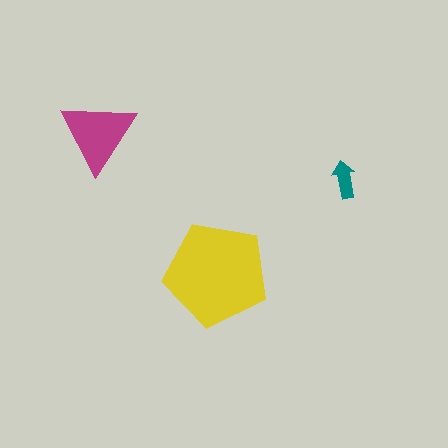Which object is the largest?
The yellow pentagon.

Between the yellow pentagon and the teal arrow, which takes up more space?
The yellow pentagon.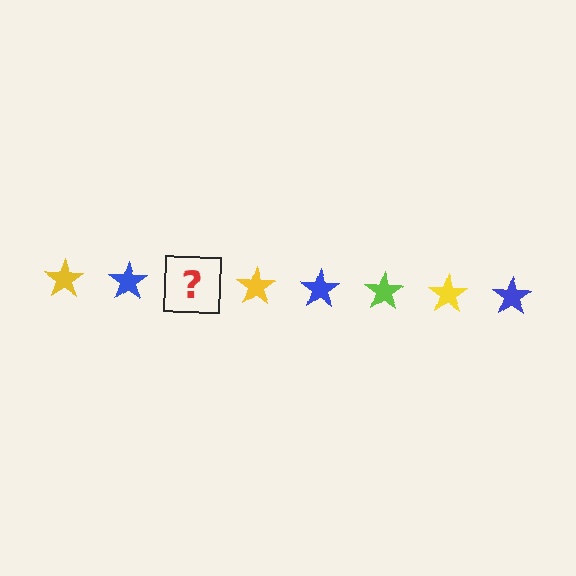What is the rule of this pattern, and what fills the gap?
The rule is that the pattern cycles through yellow, blue, lime stars. The gap should be filled with a lime star.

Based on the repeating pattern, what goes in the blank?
The blank should be a lime star.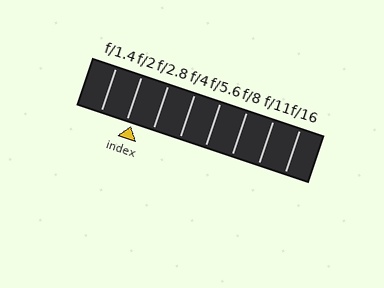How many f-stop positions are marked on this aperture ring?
There are 8 f-stop positions marked.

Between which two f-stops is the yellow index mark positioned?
The index mark is between f/2 and f/2.8.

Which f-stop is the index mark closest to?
The index mark is closest to f/2.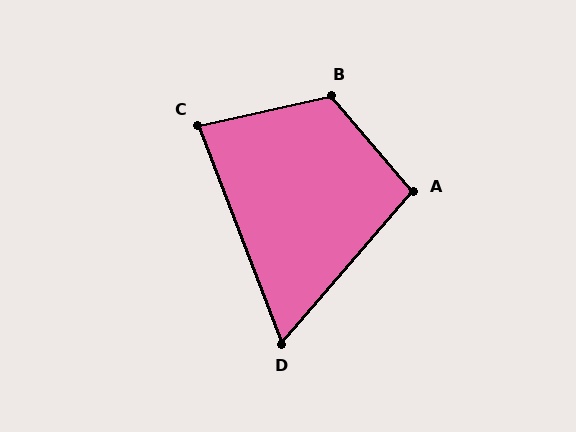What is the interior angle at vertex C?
Approximately 81 degrees (acute).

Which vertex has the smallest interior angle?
D, at approximately 62 degrees.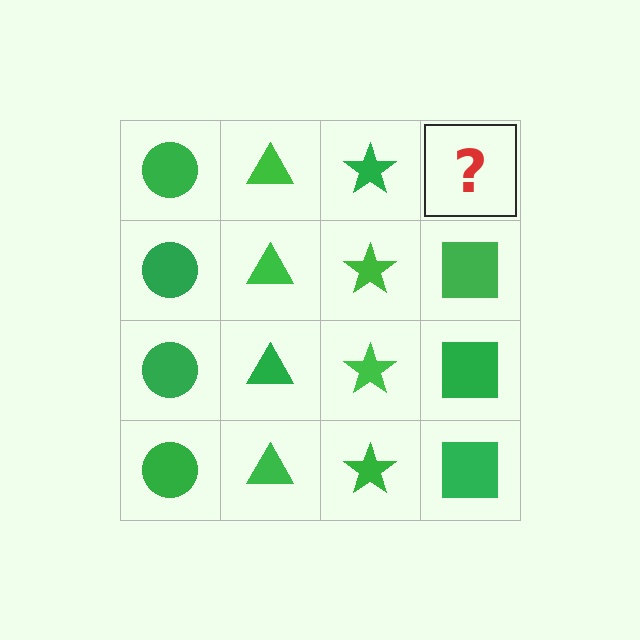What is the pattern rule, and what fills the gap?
The rule is that each column has a consistent shape. The gap should be filled with a green square.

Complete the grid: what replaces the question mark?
The question mark should be replaced with a green square.